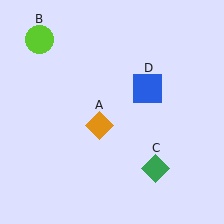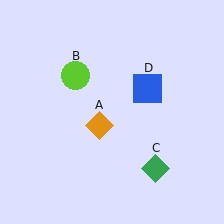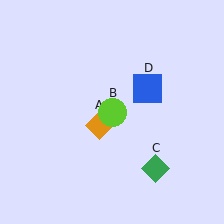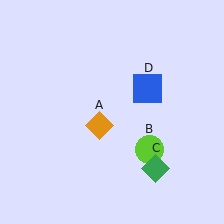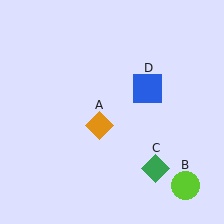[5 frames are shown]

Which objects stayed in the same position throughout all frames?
Orange diamond (object A) and green diamond (object C) and blue square (object D) remained stationary.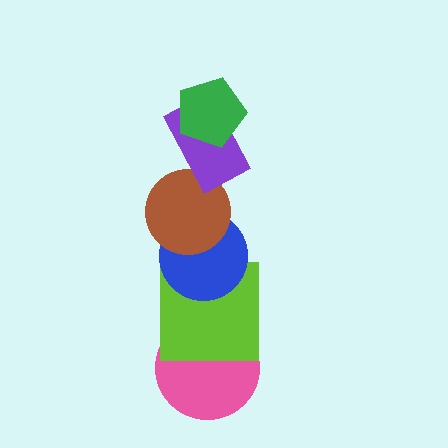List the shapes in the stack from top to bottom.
From top to bottom: the green pentagon, the purple rectangle, the brown circle, the blue circle, the lime square, the pink circle.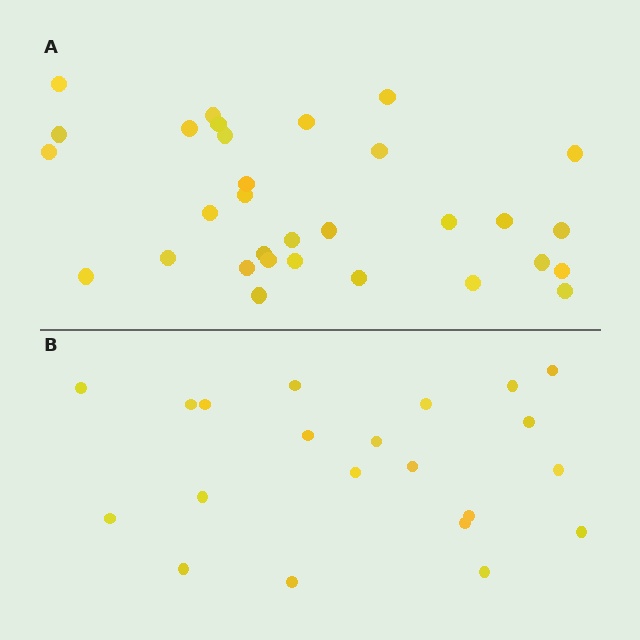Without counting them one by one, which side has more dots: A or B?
Region A (the top region) has more dots.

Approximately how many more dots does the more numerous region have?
Region A has roughly 10 or so more dots than region B.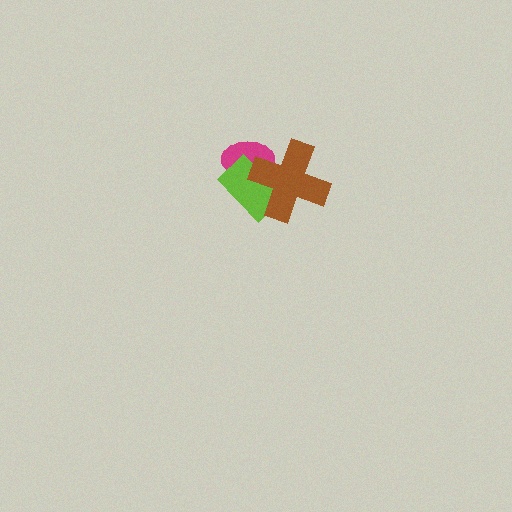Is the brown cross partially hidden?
No, no other shape covers it.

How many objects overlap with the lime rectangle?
2 objects overlap with the lime rectangle.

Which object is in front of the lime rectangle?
The brown cross is in front of the lime rectangle.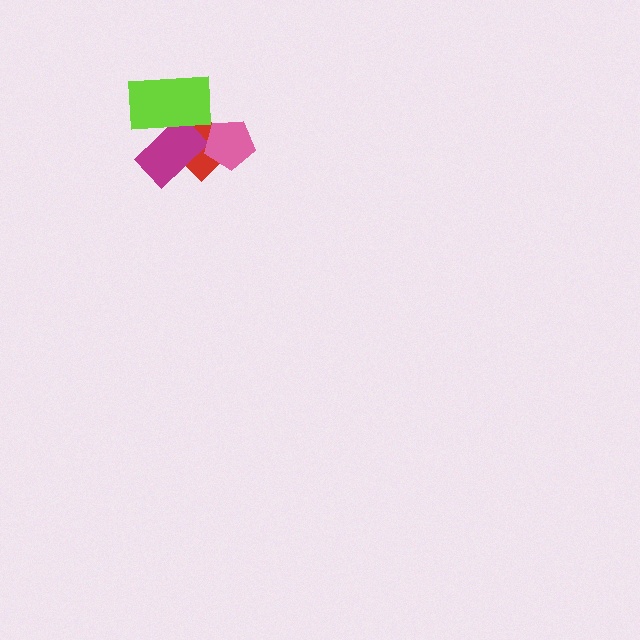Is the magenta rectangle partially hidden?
Yes, it is partially covered by another shape.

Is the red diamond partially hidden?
Yes, it is partially covered by another shape.